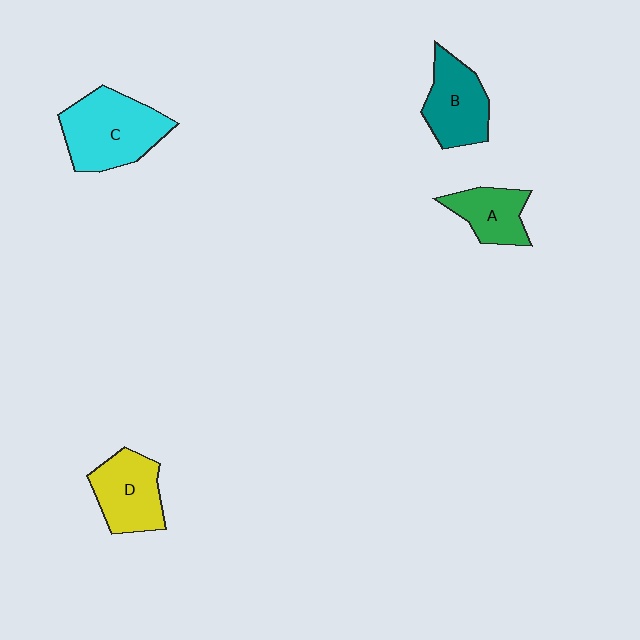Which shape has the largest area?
Shape C (cyan).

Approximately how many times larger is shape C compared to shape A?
Approximately 1.8 times.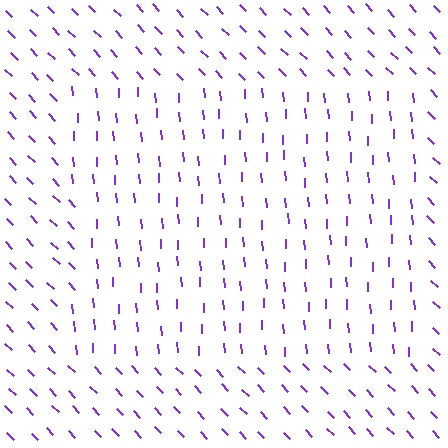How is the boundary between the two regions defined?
The boundary is defined purely by a change in line orientation (approximately 40 degrees difference). All lines are the same color and thickness.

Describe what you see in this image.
The image is filled with small purple line segments. A rectangle region in the image has lines oriented differently from the surrounding lines, creating a visible texture boundary.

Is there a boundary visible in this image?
Yes, there is a texture boundary formed by a change in line orientation.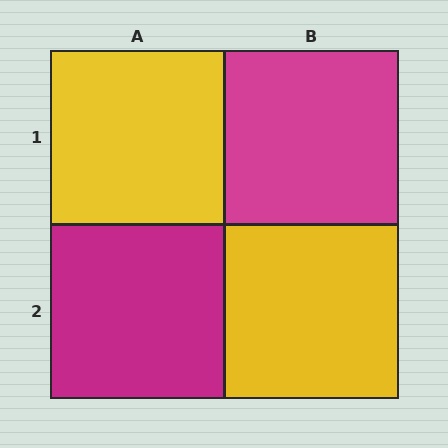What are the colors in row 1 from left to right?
Yellow, magenta.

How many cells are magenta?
2 cells are magenta.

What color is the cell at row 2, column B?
Yellow.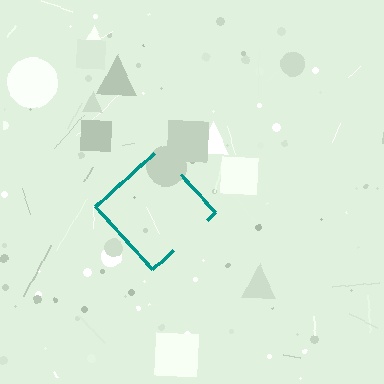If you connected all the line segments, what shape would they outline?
They would outline a diamond.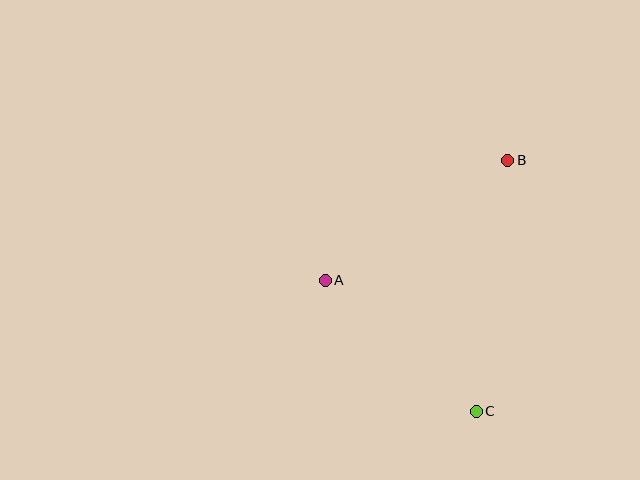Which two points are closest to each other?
Points A and C are closest to each other.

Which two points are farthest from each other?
Points B and C are farthest from each other.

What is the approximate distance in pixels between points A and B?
The distance between A and B is approximately 218 pixels.